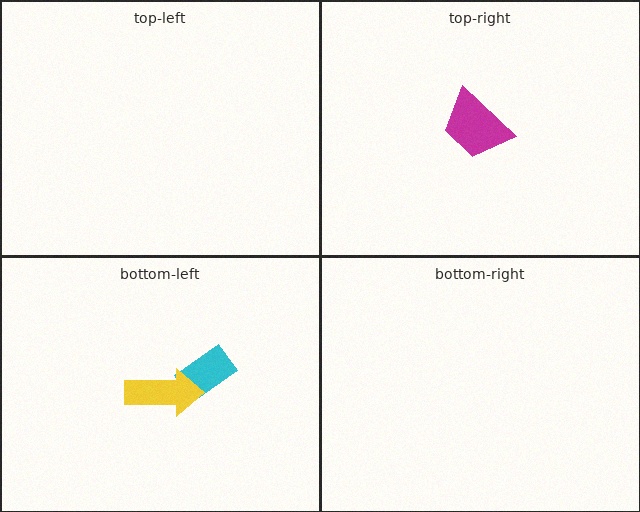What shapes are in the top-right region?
The magenta trapezoid.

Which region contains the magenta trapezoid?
The top-right region.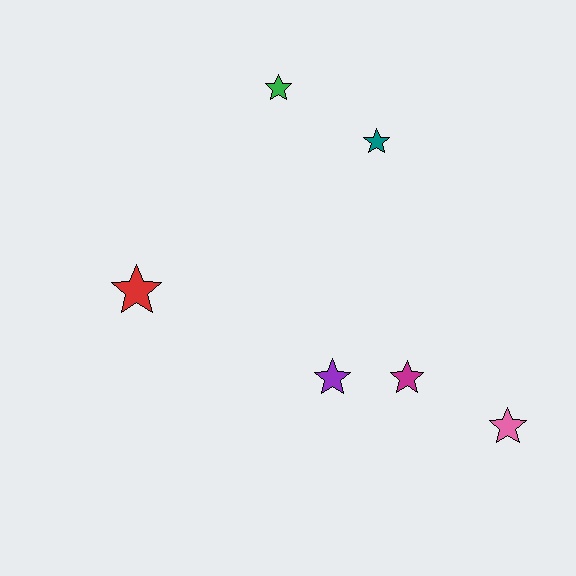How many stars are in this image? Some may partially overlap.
There are 6 stars.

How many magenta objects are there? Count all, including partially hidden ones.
There is 1 magenta object.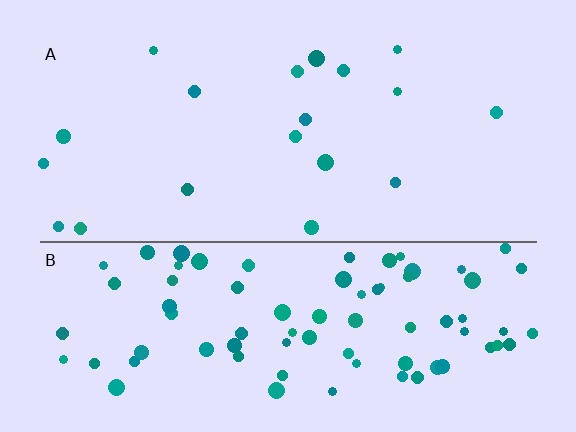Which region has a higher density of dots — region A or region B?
B (the bottom).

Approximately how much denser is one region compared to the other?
Approximately 4.4× — region B over region A.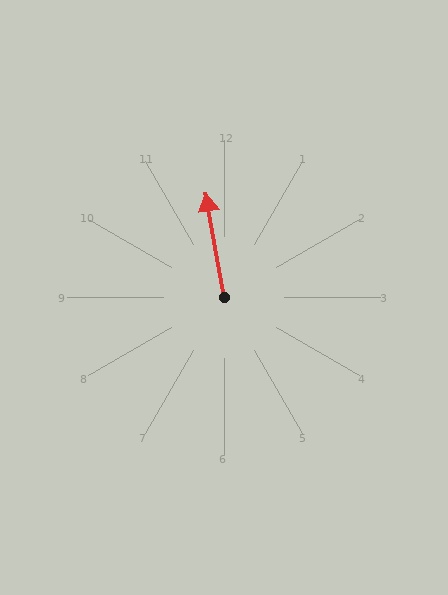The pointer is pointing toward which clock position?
Roughly 12 o'clock.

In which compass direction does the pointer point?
North.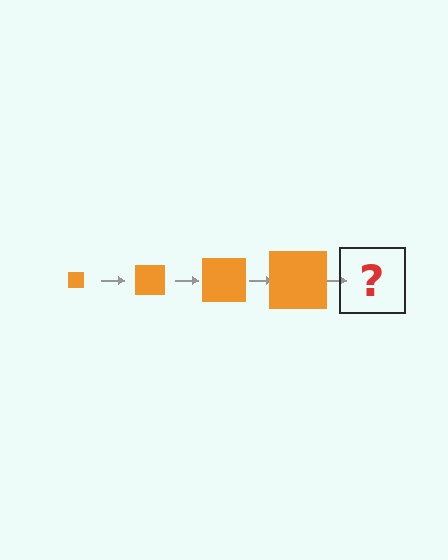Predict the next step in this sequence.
The next step is an orange square, larger than the previous one.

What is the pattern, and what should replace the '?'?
The pattern is that the square gets progressively larger each step. The '?' should be an orange square, larger than the previous one.